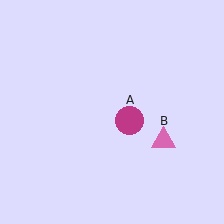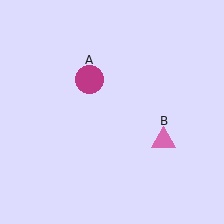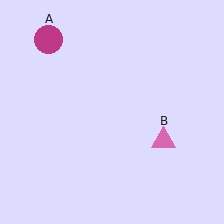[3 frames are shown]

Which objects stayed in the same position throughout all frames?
Pink triangle (object B) remained stationary.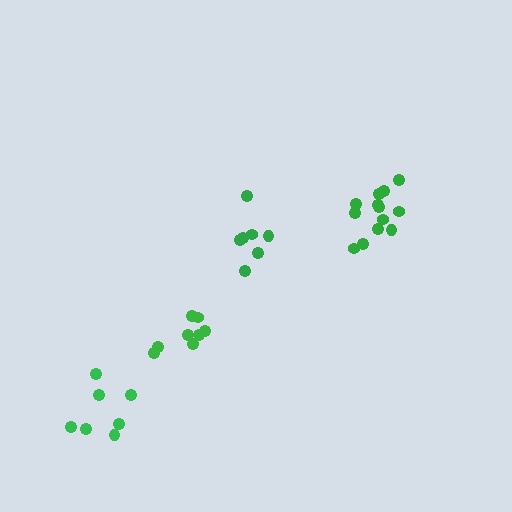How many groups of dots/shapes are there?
There are 4 groups.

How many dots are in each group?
Group 1: 13 dots, Group 2: 8 dots, Group 3: 7 dots, Group 4: 7 dots (35 total).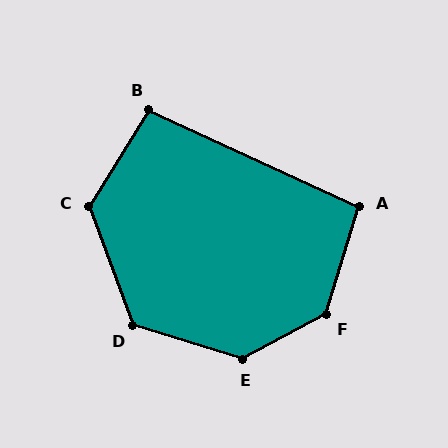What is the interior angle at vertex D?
Approximately 127 degrees (obtuse).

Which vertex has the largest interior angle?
F, at approximately 135 degrees.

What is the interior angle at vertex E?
Approximately 135 degrees (obtuse).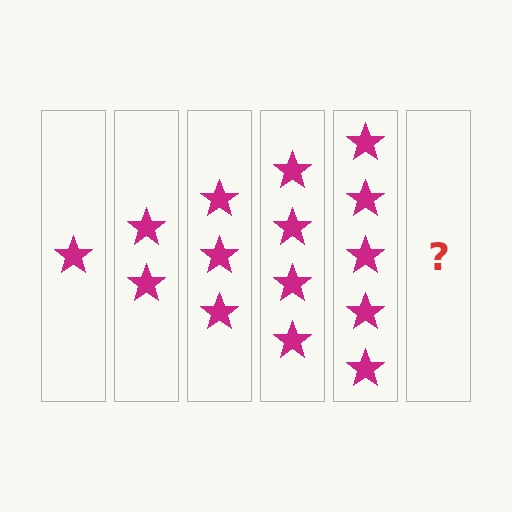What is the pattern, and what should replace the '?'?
The pattern is that each step adds one more star. The '?' should be 6 stars.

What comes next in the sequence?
The next element should be 6 stars.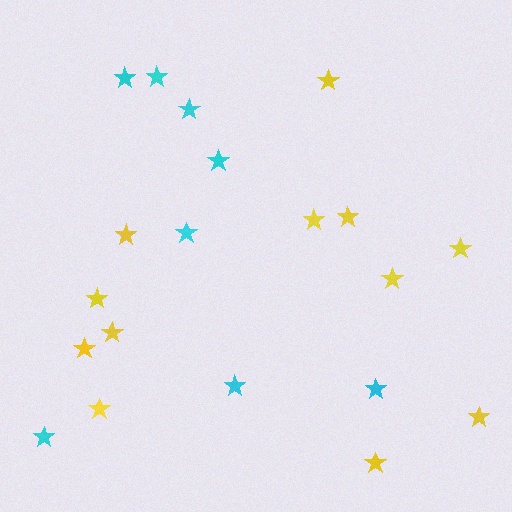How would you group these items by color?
There are 2 groups: one group of yellow stars (12) and one group of cyan stars (8).